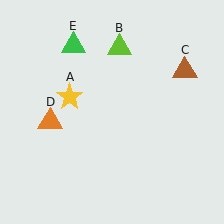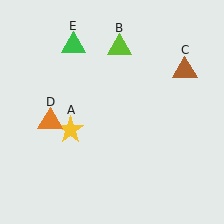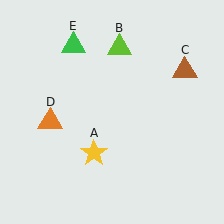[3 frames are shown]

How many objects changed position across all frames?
1 object changed position: yellow star (object A).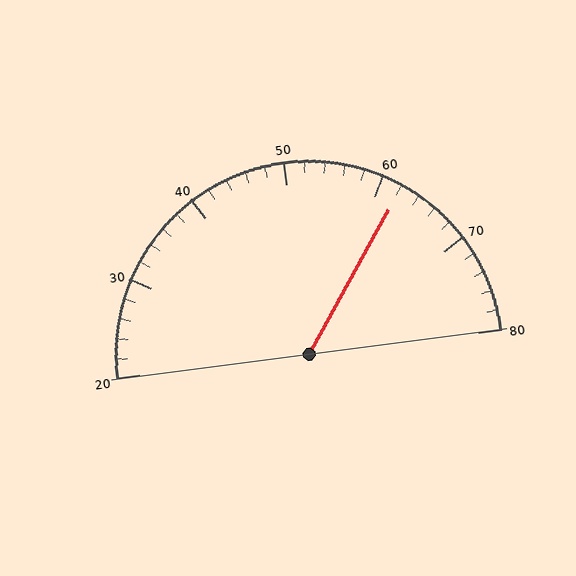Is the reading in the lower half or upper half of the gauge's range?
The reading is in the upper half of the range (20 to 80).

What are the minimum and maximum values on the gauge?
The gauge ranges from 20 to 80.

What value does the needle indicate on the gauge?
The needle indicates approximately 62.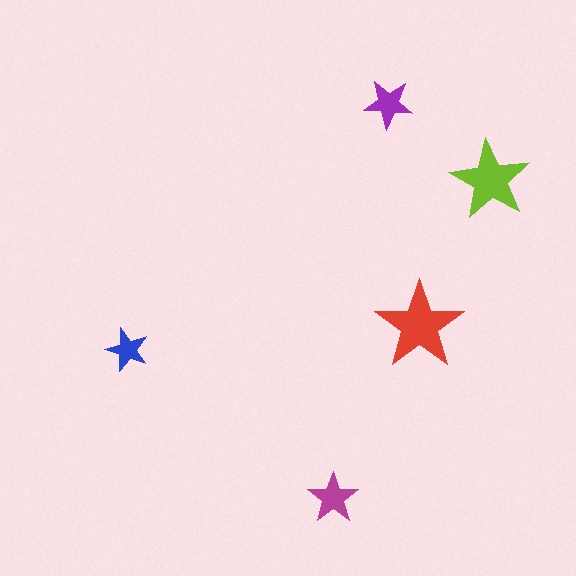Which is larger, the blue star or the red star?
The red one.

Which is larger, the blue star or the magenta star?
The magenta one.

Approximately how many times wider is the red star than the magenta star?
About 2 times wider.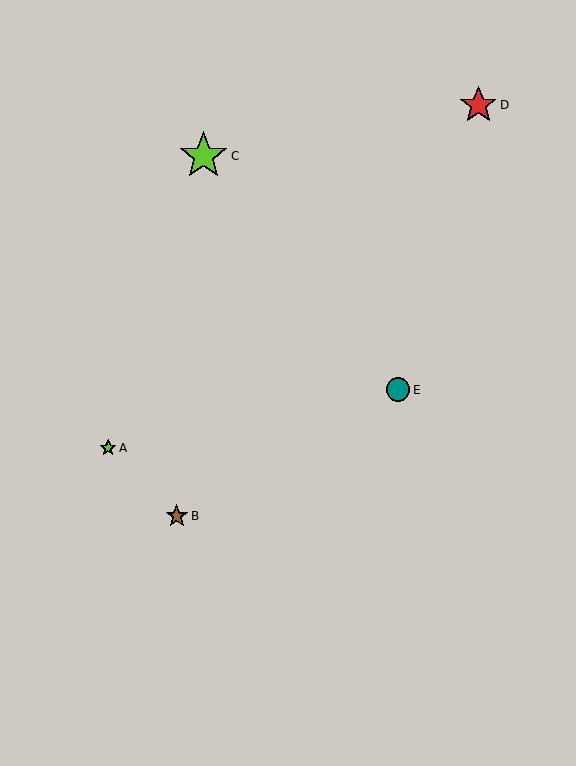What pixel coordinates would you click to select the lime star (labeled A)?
Click at (108, 448) to select the lime star A.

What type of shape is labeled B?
Shape B is a brown star.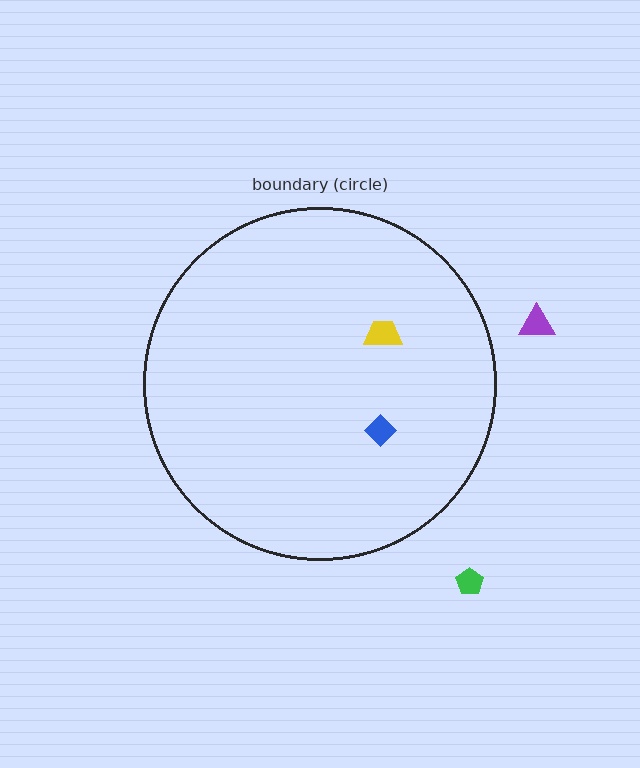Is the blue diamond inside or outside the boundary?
Inside.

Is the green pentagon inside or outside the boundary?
Outside.